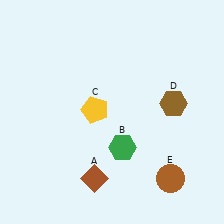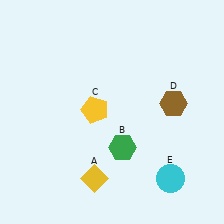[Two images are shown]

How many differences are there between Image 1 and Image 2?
There are 2 differences between the two images.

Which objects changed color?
A changed from brown to yellow. E changed from brown to cyan.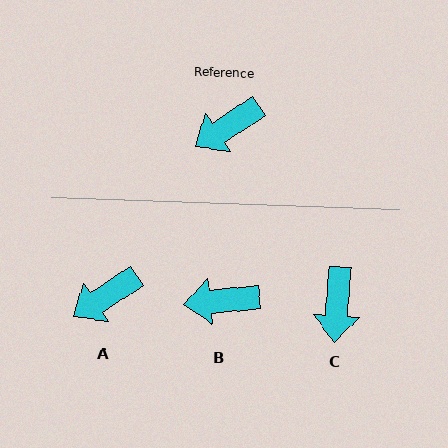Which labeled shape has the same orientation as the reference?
A.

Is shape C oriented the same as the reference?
No, it is off by about 54 degrees.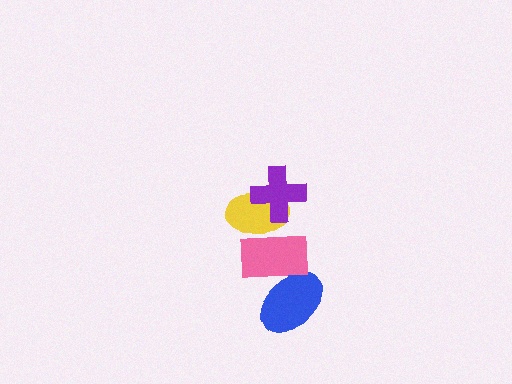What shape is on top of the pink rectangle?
The yellow ellipse is on top of the pink rectangle.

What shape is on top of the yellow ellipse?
The purple cross is on top of the yellow ellipse.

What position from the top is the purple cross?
The purple cross is 1st from the top.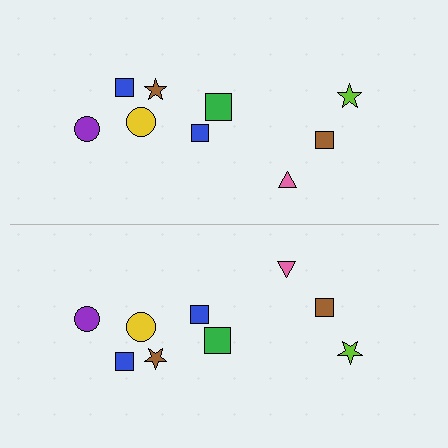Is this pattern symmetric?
Yes, this pattern has bilateral (reflection) symmetry.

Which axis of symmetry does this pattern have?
The pattern has a horizontal axis of symmetry running through the center of the image.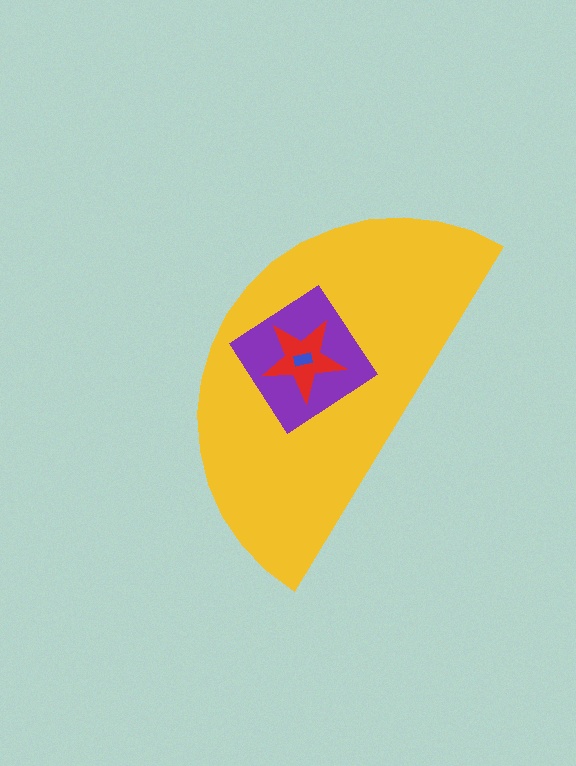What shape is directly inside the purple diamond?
The red star.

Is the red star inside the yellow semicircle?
Yes.